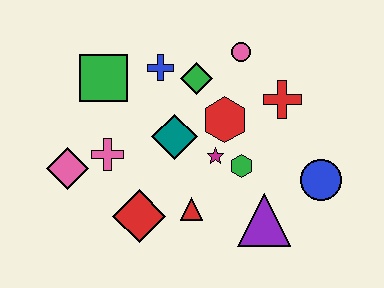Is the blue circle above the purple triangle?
Yes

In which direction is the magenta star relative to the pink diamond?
The magenta star is to the right of the pink diamond.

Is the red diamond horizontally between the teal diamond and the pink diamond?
Yes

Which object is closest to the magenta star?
The green hexagon is closest to the magenta star.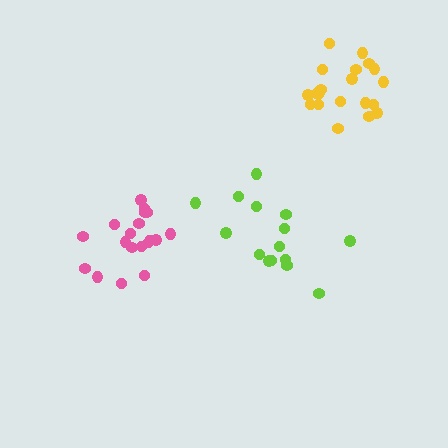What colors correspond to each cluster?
The clusters are colored: pink, lime, yellow.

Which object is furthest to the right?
The yellow cluster is rightmost.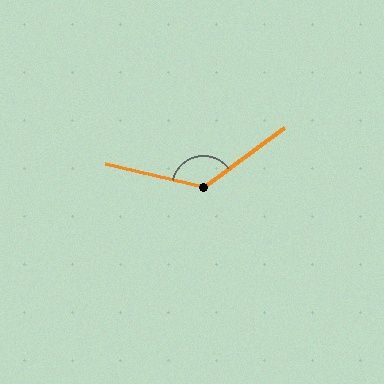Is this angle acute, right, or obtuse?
It is obtuse.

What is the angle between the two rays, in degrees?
Approximately 130 degrees.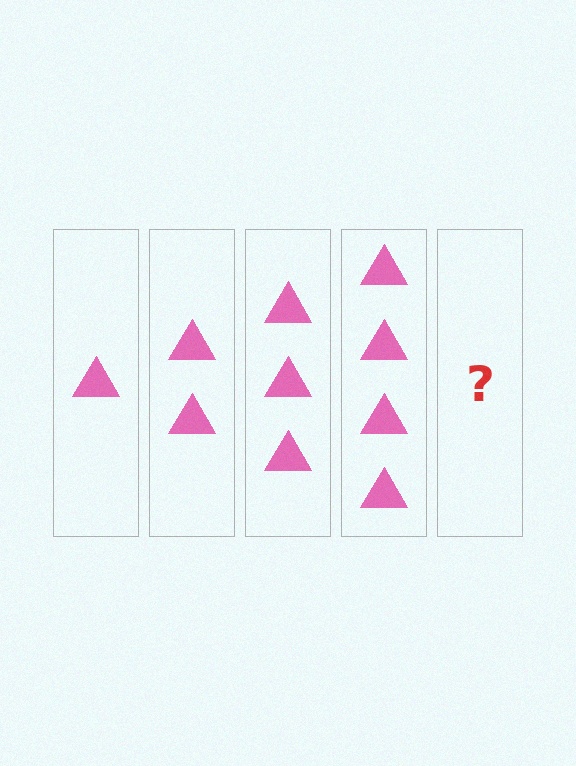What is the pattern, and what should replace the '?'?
The pattern is that each step adds one more triangle. The '?' should be 5 triangles.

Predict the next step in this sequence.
The next step is 5 triangles.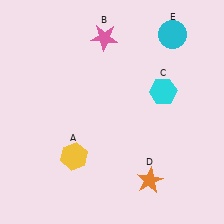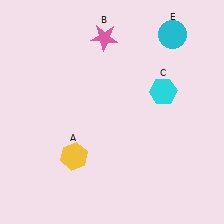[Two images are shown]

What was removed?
The orange star (D) was removed in Image 2.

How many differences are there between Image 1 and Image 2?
There is 1 difference between the two images.